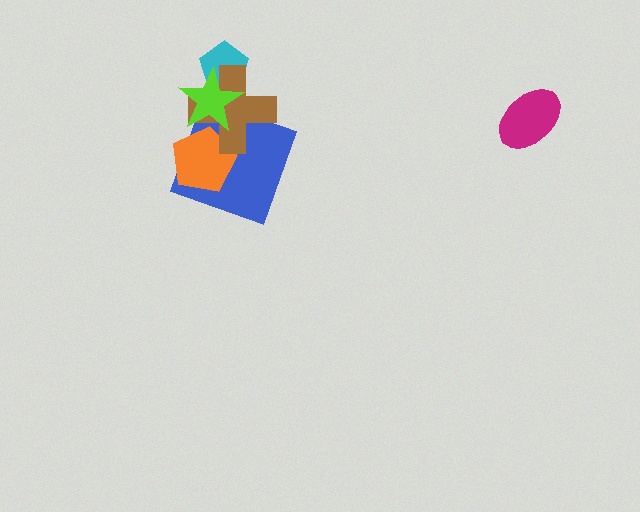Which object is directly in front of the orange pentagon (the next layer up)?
The brown cross is directly in front of the orange pentagon.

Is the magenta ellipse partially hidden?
No, no other shape covers it.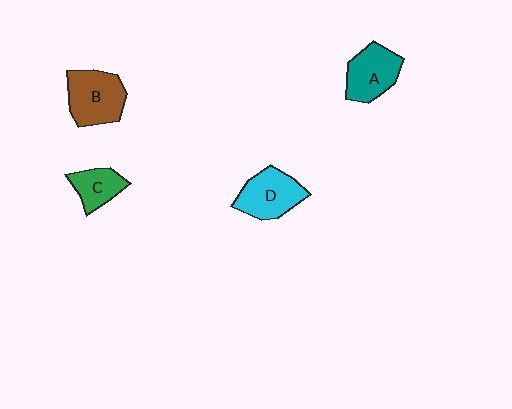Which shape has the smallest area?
Shape C (green).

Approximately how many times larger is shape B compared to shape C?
Approximately 1.7 times.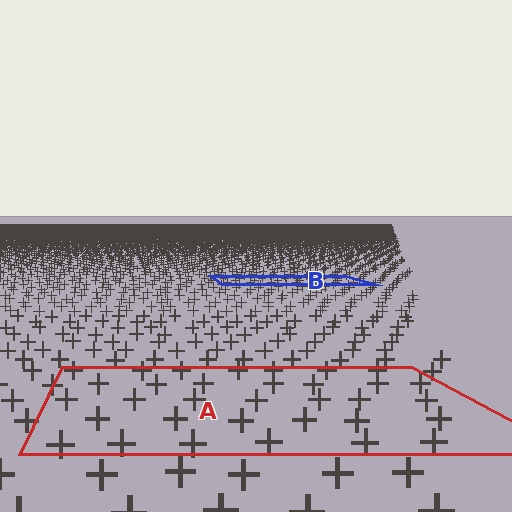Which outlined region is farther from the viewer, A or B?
Region B is farther from the viewer — the texture elements inside it appear smaller and more densely packed.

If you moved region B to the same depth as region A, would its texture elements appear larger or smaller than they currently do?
They would appear larger. At a closer depth, the same texture elements are projected at a bigger on-screen size.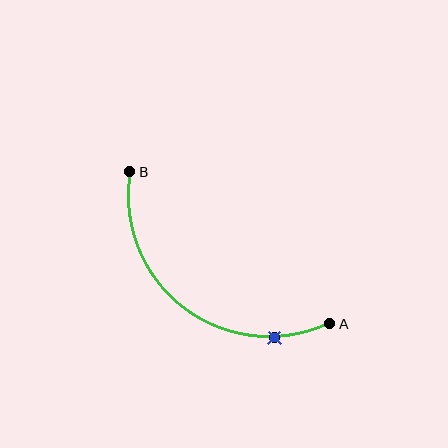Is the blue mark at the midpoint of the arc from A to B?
No. The blue mark lies on the arc but is closer to endpoint A. The arc midpoint would be at the point on the curve equidistant along the arc from both A and B.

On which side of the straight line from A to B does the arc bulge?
The arc bulges below and to the left of the straight line connecting A and B.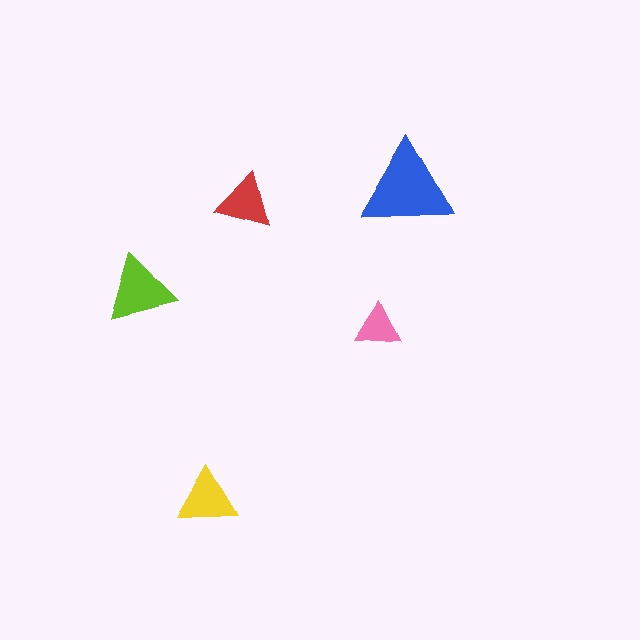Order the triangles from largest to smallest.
the blue one, the lime one, the yellow one, the red one, the pink one.